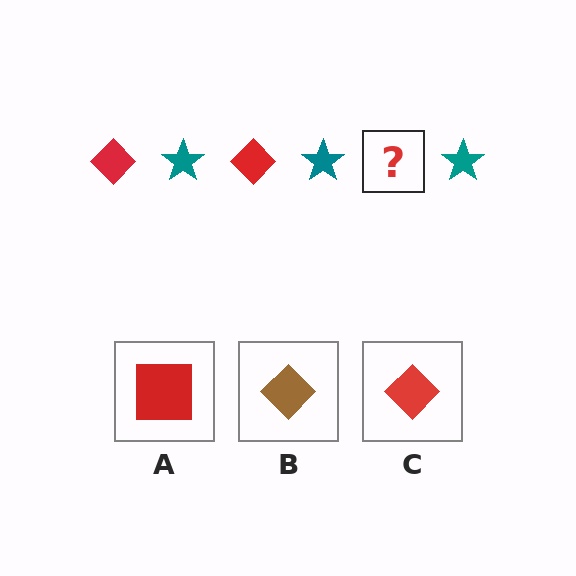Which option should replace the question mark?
Option C.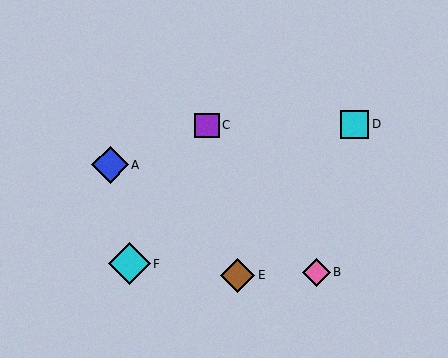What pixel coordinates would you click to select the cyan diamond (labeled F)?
Click at (129, 264) to select the cyan diamond F.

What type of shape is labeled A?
Shape A is a blue diamond.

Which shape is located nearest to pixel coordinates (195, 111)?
The purple square (labeled C) at (207, 125) is nearest to that location.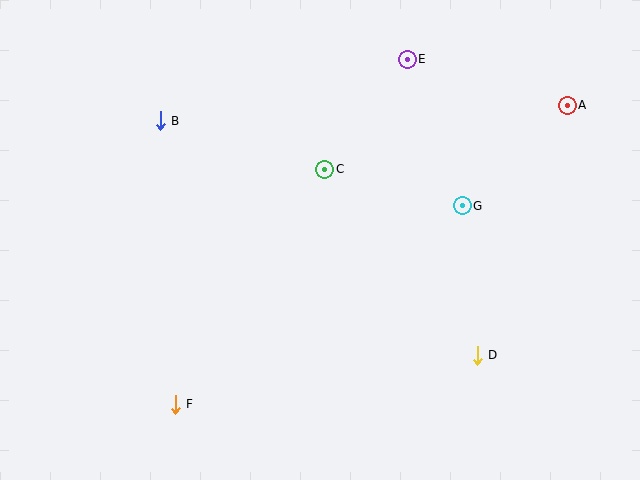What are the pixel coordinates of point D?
Point D is at (477, 355).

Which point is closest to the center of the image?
Point C at (325, 169) is closest to the center.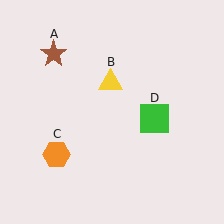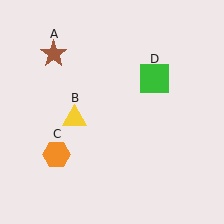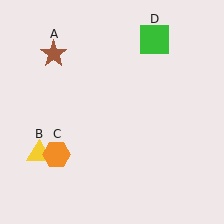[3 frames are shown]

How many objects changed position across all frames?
2 objects changed position: yellow triangle (object B), green square (object D).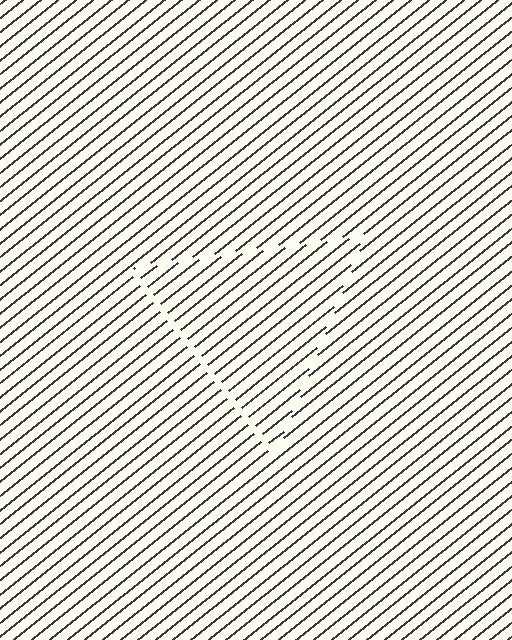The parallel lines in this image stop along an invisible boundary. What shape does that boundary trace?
An illusory triangle. The interior of the shape contains the same grating, shifted by half a period — the contour is defined by the phase discontinuity where line-ends from the inner and outer gratings abut.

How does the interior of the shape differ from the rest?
The interior of the shape contains the same grating, shifted by half a period — the contour is defined by the phase discontinuity where line-ends from the inner and outer gratings abut.